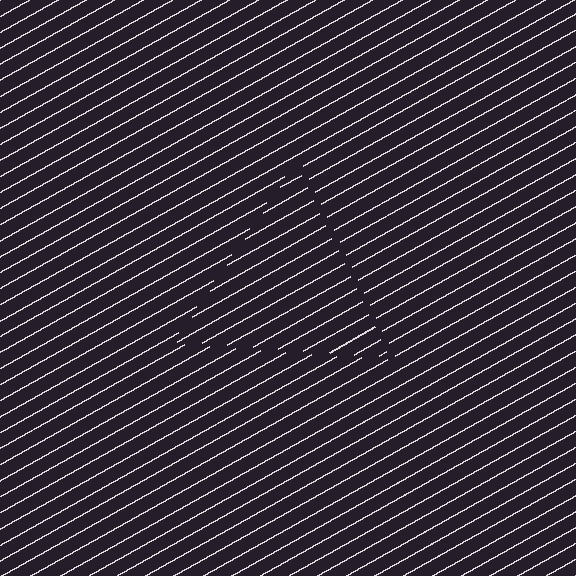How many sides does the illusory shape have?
3 sides — the line-ends trace a triangle.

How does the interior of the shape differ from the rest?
The interior of the shape contains the same grating, shifted by half a period — the contour is defined by the phase discontinuity where line-ends from the inner and outer gratings abut.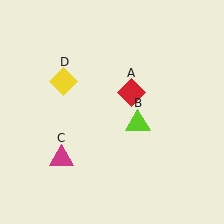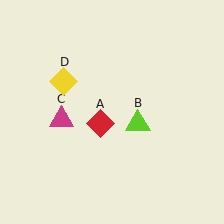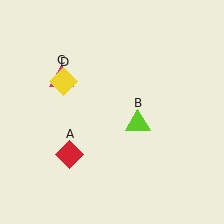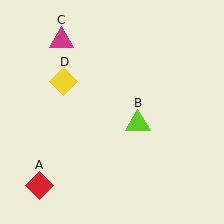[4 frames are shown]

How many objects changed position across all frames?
2 objects changed position: red diamond (object A), magenta triangle (object C).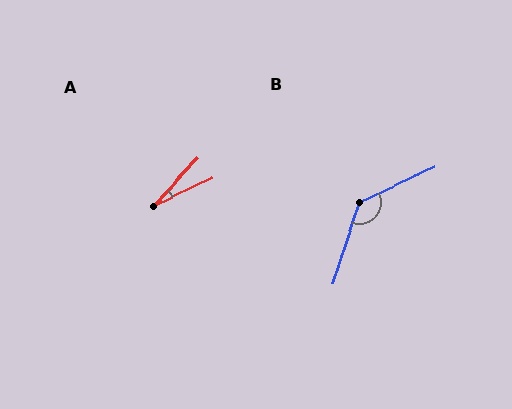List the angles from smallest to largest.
A (22°), B (133°).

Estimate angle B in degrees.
Approximately 133 degrees.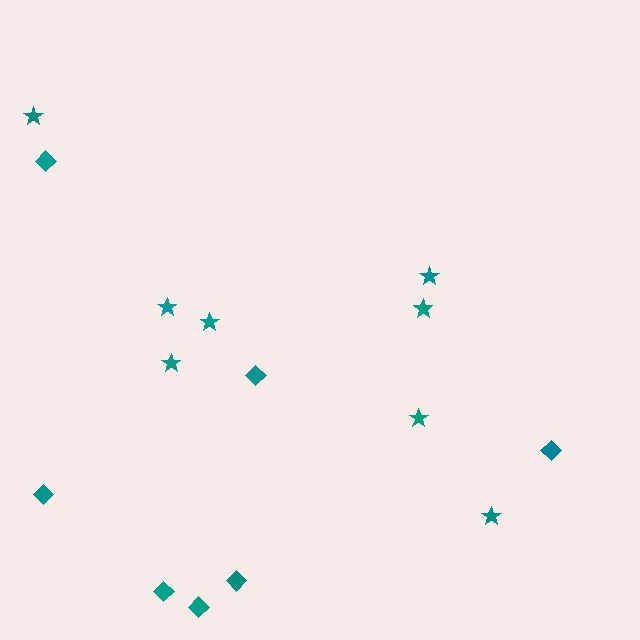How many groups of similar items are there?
There are 2 groups: one group of stars (8) and one group of diamonds (7).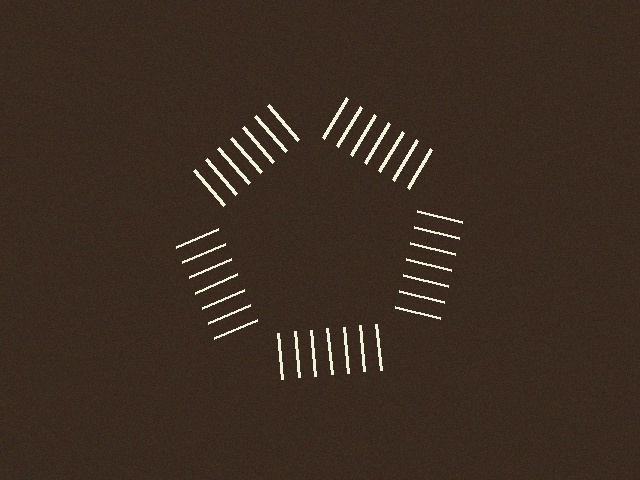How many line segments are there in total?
35 — 7 along each of the 5 edges.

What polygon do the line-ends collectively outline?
An illusory pentagon — the line segments terminate on its edges but no continuous stroke is drawn.